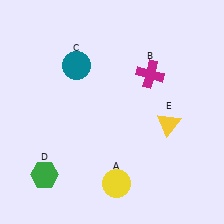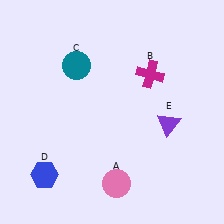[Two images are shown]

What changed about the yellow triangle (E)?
In Image 1, E is yellow. In Image 2, it changed to purple.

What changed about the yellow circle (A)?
In Image 1, A is yellow. In Image 2, it changed to pink.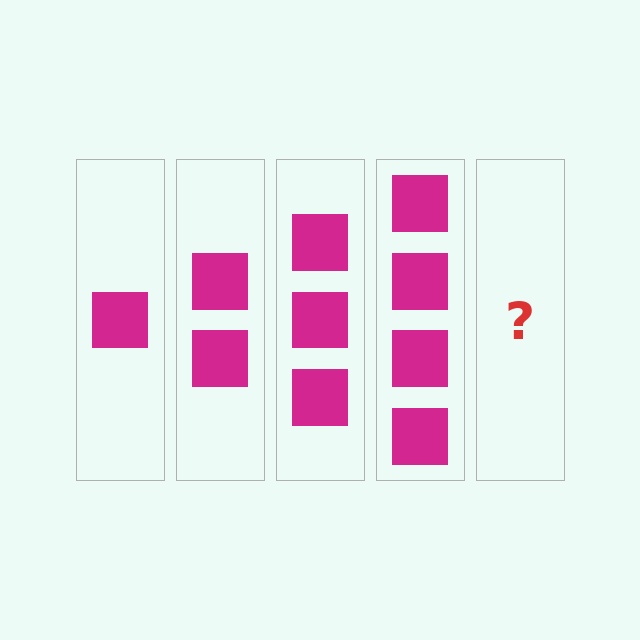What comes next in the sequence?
The next element should be 5 squares.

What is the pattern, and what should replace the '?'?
The pattern is that each step adds one more square. The '?' should be 5 squares.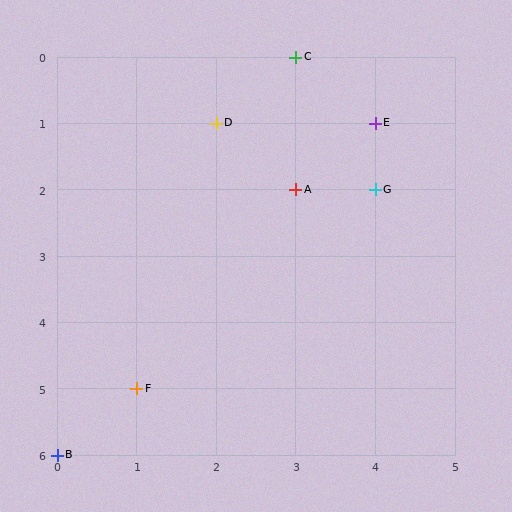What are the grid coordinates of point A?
Point A is at grid coordinates (3, 2).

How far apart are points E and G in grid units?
Points E and G are 1 row apart.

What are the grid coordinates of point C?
Point C is at grid coordinates (3, 0).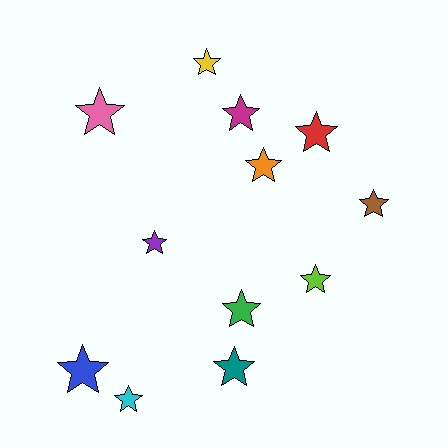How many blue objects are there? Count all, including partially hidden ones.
There is 1 blue object.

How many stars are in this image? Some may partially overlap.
There are 12 stars.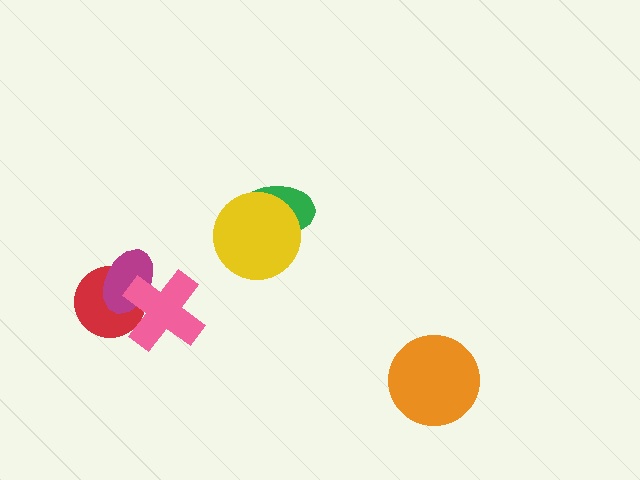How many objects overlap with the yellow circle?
1 object overlaps with the yellow circle.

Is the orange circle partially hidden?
No, no other shape covers it.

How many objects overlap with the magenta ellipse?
2 objects overlap with the magenta ellipse.